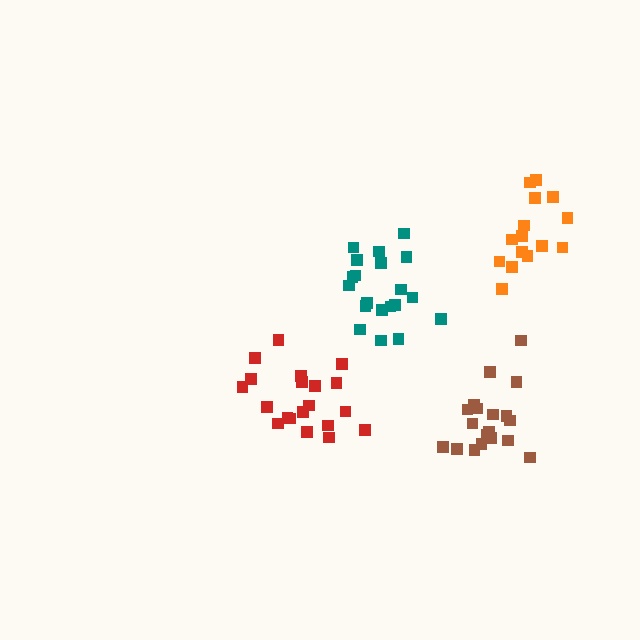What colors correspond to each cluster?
The clusters are colored: teal, brown, red, orange.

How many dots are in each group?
Group 1: 20 dots, Group 2: 19 dots, Group 3: 21 dots, Group 4: 15 dots (75 total).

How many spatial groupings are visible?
There are 4 spatial groupings.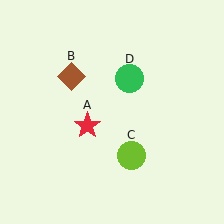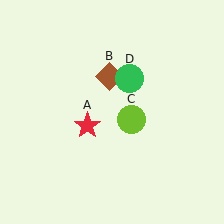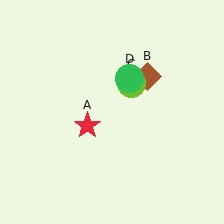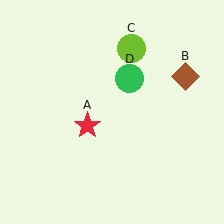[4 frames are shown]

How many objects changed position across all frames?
2 objects changed position: brown diamond (object B), lime circle (object C).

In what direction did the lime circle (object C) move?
The lime circle (object C) moved up.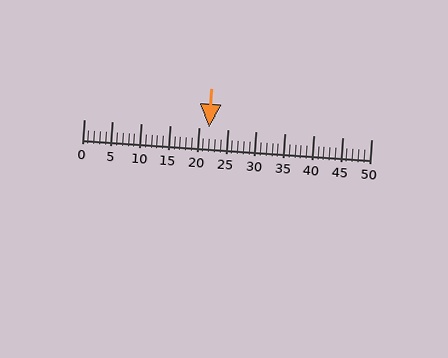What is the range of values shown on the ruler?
The ruler shows values from 0 to 50.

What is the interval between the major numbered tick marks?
The major tick marks are spaced 5 units apart.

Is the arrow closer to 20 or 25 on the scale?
The arrow is closer to 20.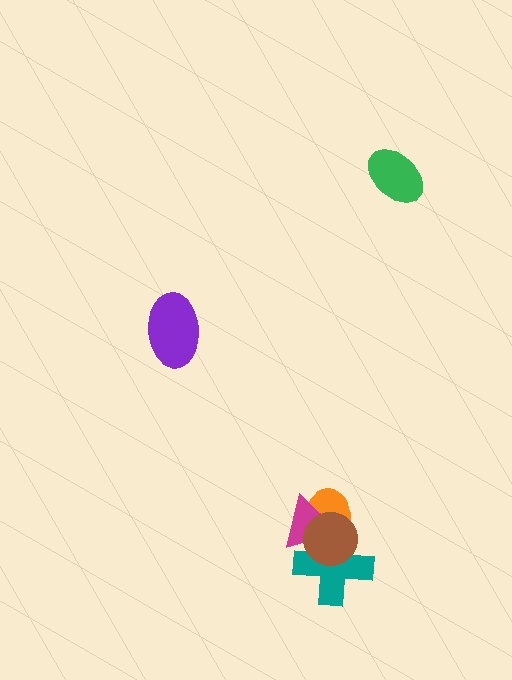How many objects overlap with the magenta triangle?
3 objects overlap with the magenta triangle.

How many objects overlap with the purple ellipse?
0 objects overlap with the purple ellipse.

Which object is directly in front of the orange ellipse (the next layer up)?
The magenta triangle is directly in front of the orange ellipse.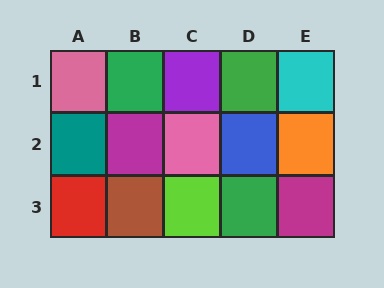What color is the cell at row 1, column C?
Purple.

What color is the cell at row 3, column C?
Lime.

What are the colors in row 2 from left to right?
Teal, magenta, pink, blue, orange.